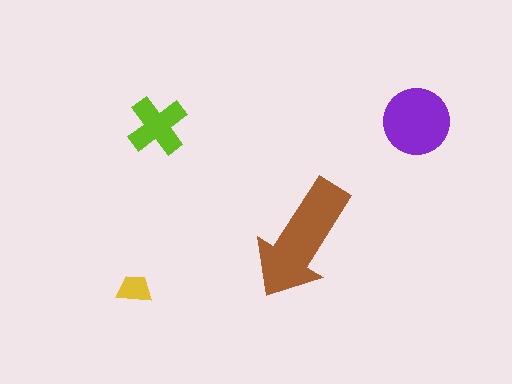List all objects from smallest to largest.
The yellow trapezoid, the lime cross, the purple circle, the brown arrow.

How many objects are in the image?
There are 4 objects in the image.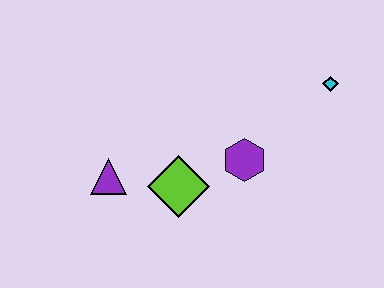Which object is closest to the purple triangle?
The lime diamond is closest to the purple triangle.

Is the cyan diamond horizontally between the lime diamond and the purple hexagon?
No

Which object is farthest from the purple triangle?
The cyan diamond is farthest from the purple triangle.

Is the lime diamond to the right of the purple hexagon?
No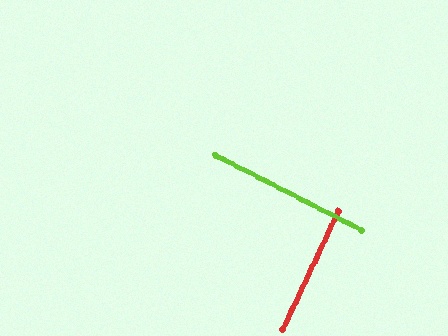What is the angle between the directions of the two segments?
Approximately 88 degrees.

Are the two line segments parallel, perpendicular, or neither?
Perpendicular — they meet at approximately 88°.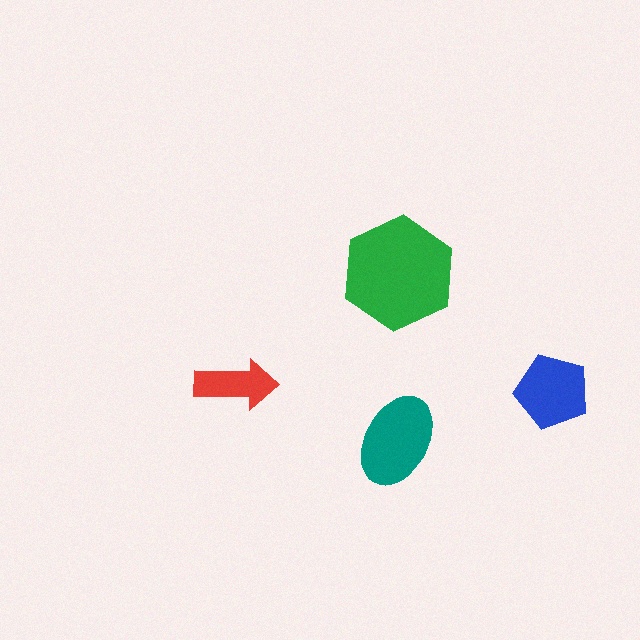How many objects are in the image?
There are 4 objects in the image.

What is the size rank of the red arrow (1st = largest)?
4th.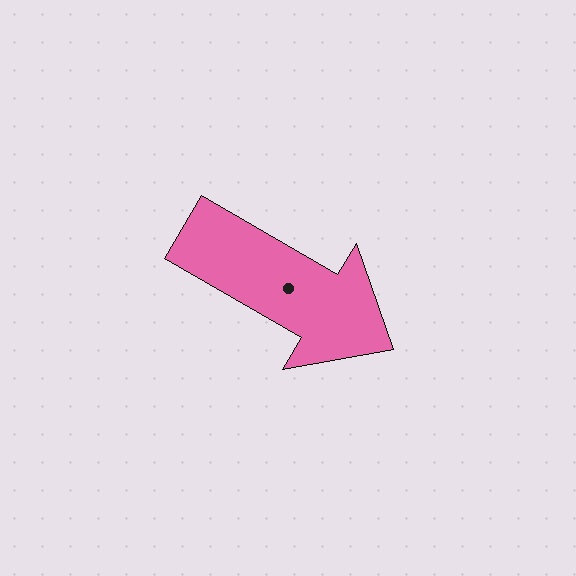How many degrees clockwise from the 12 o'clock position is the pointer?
Approximately 120 degrees.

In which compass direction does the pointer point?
Southeast.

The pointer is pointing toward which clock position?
Roughly 4 o'clock.